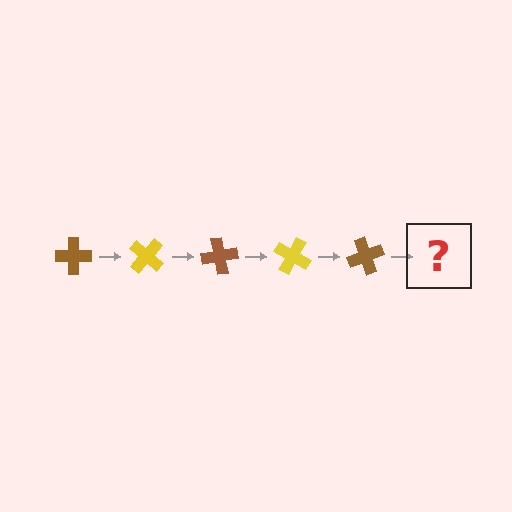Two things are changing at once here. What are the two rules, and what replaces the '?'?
The two rules are that it rotates 40 degrees each step and the color cycles through brown and yellow. The '?' should be a yellow cross, rotated 200 degrees from the start.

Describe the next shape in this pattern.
It should be a yellow cross, rotated 200 degrees from the start.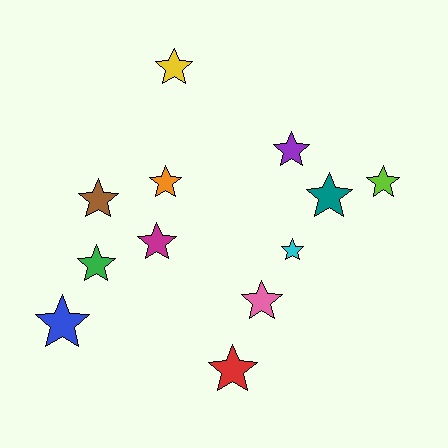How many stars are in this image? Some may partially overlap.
There are 12 stars.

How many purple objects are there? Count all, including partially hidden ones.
There is 1 purple object.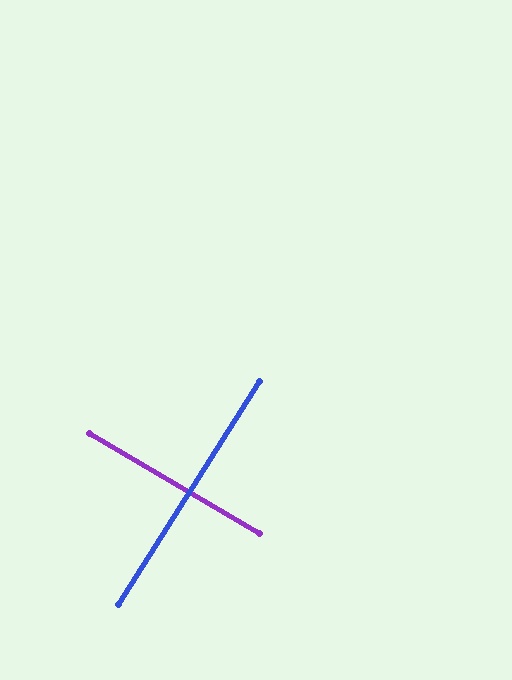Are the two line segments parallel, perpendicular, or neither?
Perpendicular — they meet at approximately 88°.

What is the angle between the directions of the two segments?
Approximately 88 degrees.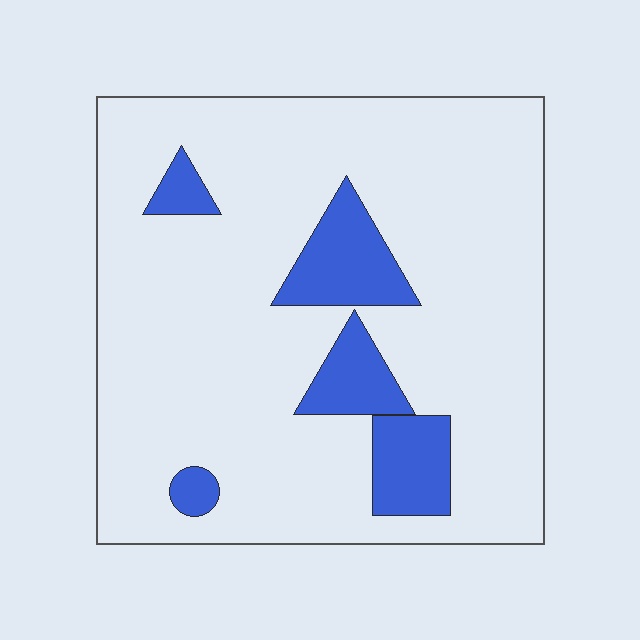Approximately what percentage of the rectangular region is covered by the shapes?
Approximately 15%.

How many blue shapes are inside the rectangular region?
5.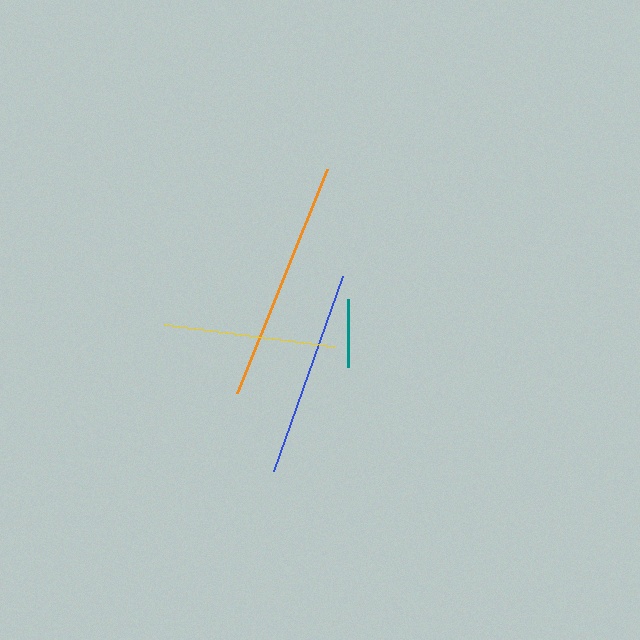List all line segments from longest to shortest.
From longest to shortest: orange, blue, yellow, teal.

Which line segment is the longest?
The orange line is the longest at approximately 242 pixels.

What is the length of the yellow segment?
The yellow segment is approximately 172 pixels long.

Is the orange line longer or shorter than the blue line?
The orange line is longer than the blue line.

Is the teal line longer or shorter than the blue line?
The blue line is longer than the teal line.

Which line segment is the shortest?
The teal line is the shortest at approximately 68 pixels.